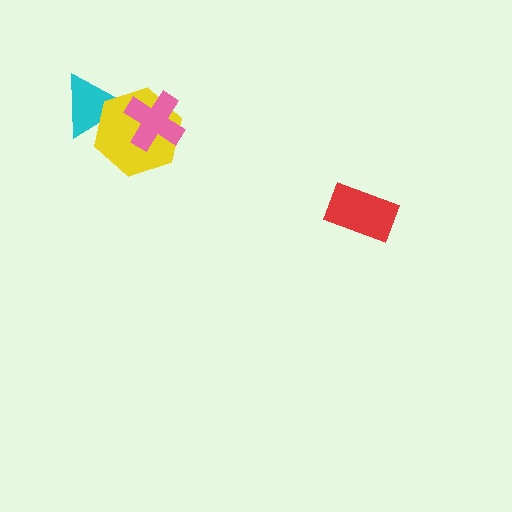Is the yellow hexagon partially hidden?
Yes, it is partially covered by another shape.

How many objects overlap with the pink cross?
1 object overlaps with the pink cross.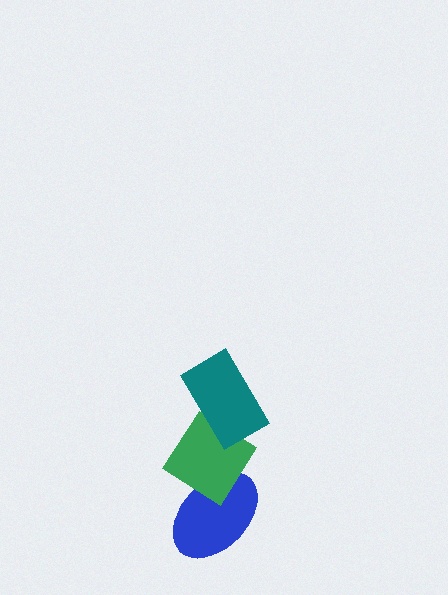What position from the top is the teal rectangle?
The teal rectangle is 1st from the top.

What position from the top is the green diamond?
The green diamond is 2nd from the top.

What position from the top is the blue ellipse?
The blue ellipse is 3rd from the top.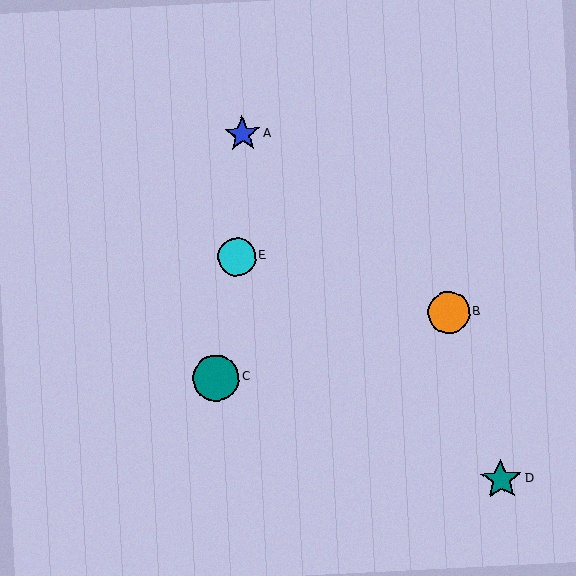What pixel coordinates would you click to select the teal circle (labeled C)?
Click at (216, 378) to select the teal circle C.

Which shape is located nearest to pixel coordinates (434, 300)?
The orange circle (labeled B) at (449, 312) is nearest to that location.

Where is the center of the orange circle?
The center of the orange circle is at (449, 312).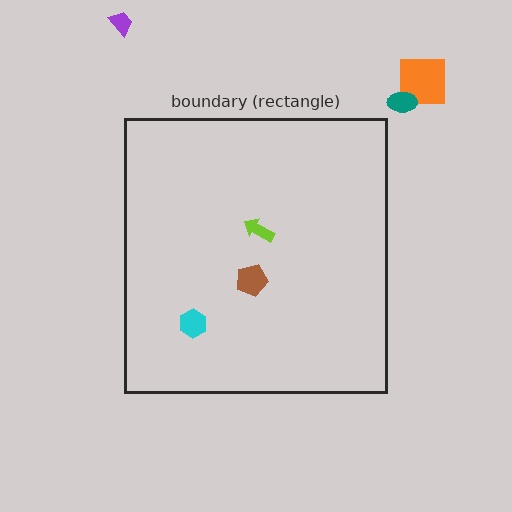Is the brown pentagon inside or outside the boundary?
Inside.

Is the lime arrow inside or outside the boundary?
Inside.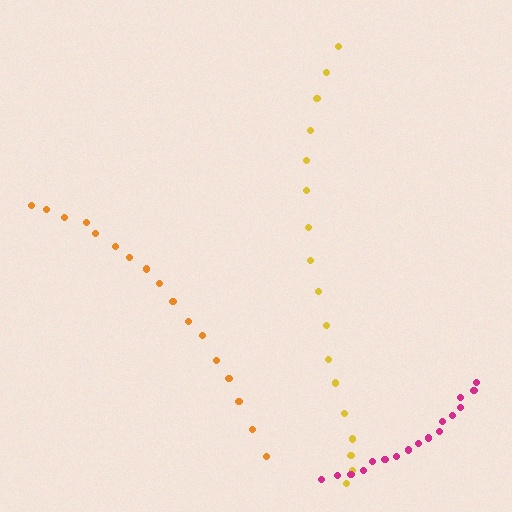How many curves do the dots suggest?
There are 3 distinct paths.